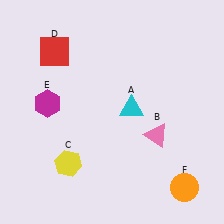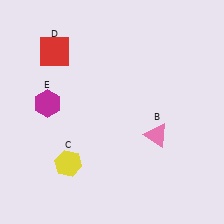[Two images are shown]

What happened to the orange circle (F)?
The orange circle (F) was removed in Image 2. It was in the bottom-right area of Image 1.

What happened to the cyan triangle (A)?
The cyan triangle (A) was removed in Image 2. It was in the top-right area of Image 1.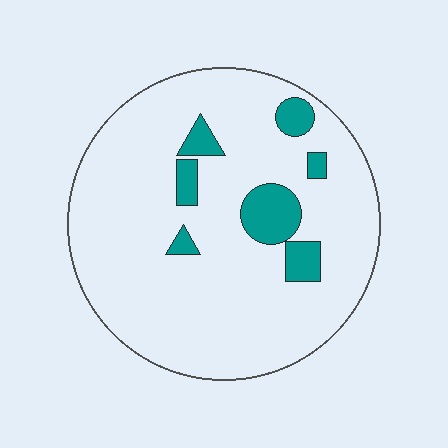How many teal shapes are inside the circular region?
7.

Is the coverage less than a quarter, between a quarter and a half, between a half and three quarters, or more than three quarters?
Less than a quarter.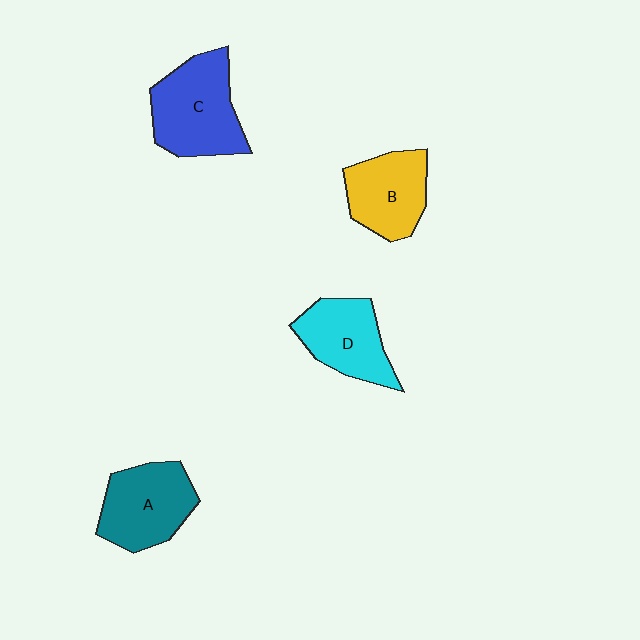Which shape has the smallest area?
Shape B (yellow).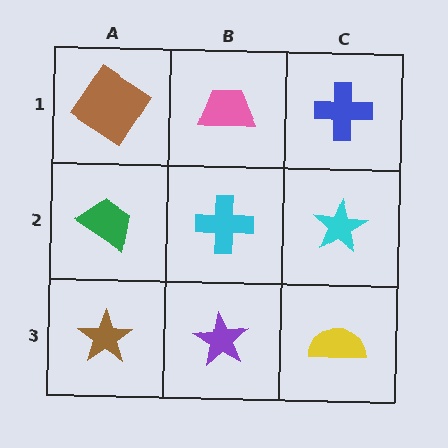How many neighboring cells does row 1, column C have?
2.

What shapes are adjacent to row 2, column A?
A brown diamond (row 1, column A), a brown star (row 3, column A), a cyan cross (row 2, column B).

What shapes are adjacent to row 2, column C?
A blue cross (row 1, column C), a yellow semicircle (row 3, column C), a cyan cross (row 2, column B).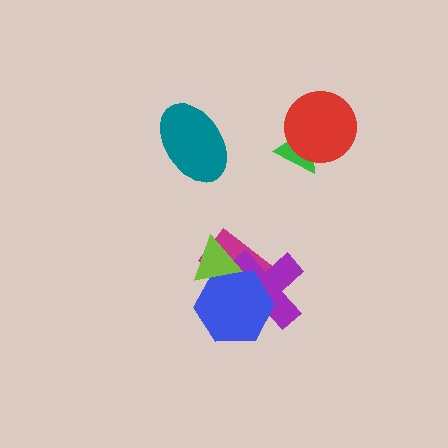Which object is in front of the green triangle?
The red circle is in front of the green triangle.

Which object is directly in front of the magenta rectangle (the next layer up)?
The purple cross is directly in front of the magenta rectangle.